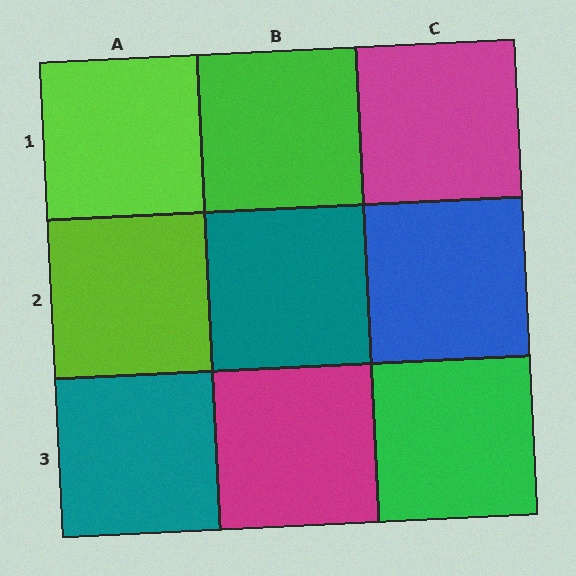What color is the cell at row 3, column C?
Green.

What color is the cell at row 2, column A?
Lime.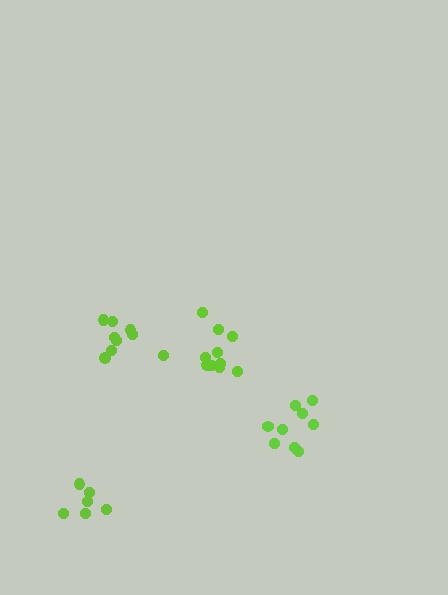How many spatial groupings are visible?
There are 4 spatial groupings.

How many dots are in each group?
Group 1: 9 dots, Group 2: 9 dots, Group 3: 6 dots, Group 4: 10 dots (34 total).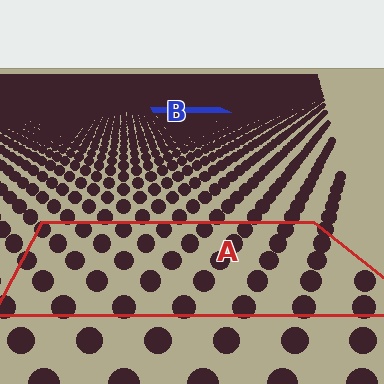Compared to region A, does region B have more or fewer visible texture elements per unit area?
Region B has more texture elements per unit area — they are packed more densely because it is farther away.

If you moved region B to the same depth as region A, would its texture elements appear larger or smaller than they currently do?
They would appear larger. At a closer depth, the same texture elements are projected at a bigger on-screen size.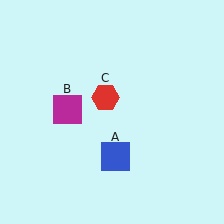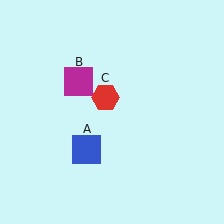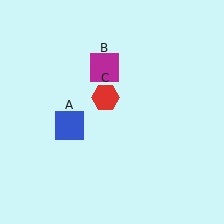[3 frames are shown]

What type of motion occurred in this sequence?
The blue square (object A), magenta square (object B) rotated clockwise around the center of the scene.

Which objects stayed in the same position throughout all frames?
Red hexagon (object C) remained stationary.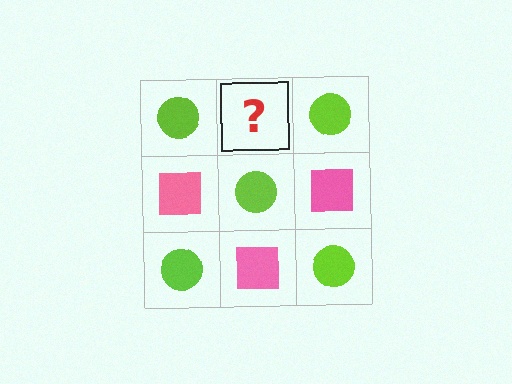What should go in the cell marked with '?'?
The missing cell should contain a pink square.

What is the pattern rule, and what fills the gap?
The rule is that it alternates lime circle and pink square in a checkerboard pattern. The gap should be filled with a pink square.